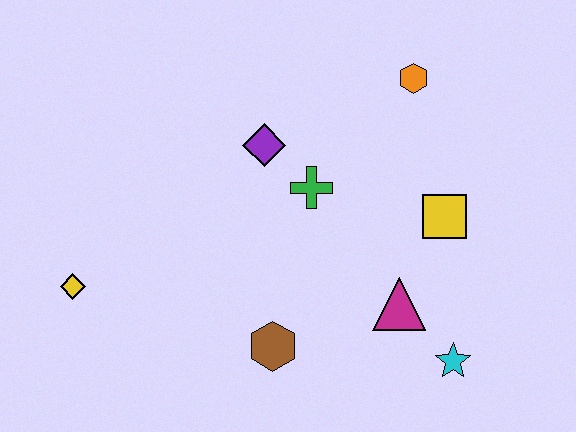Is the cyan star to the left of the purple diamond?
No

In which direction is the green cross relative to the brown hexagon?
The green cross is above the brown hexagon.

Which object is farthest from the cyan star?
The yellow diamond is farthest from the cyan star.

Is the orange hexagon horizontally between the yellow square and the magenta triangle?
Yes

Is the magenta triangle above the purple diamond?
No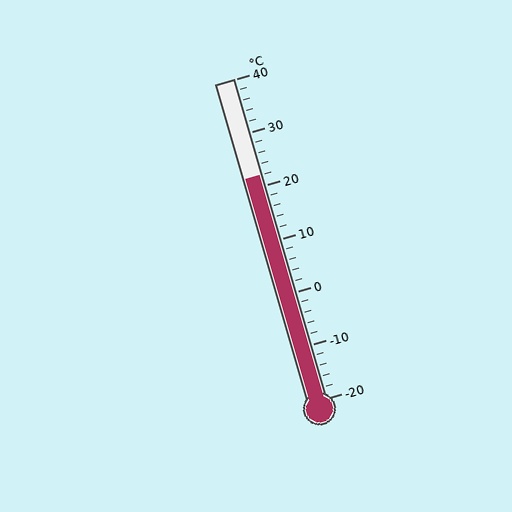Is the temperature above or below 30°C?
The temperature is below 30°C.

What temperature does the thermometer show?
The thermometer shows approximately 22°C.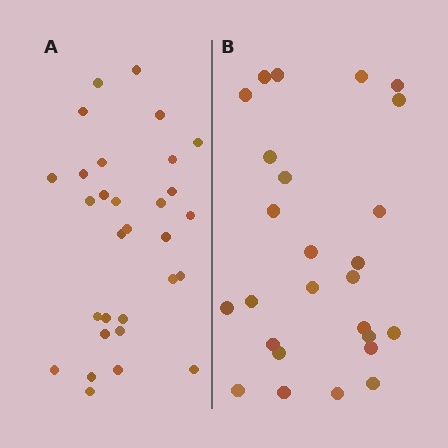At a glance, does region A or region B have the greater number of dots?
Region A (the left region) has more dots.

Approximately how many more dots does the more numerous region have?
Region A has about 4 more dots than region B.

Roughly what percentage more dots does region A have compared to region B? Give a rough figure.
About 15% more.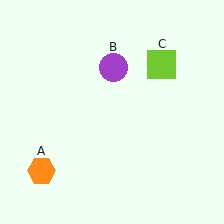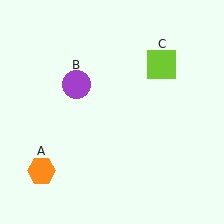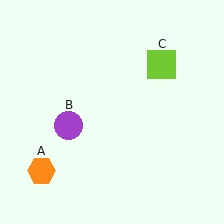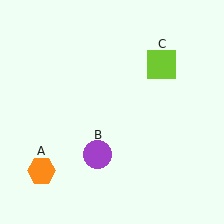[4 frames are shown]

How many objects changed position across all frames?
1 object changed position: purple circle (object B).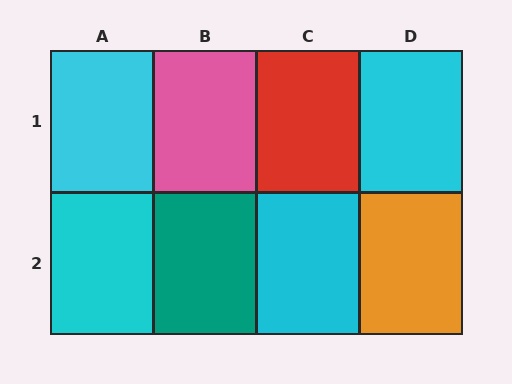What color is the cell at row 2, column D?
Orange.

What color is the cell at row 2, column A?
Cyan.